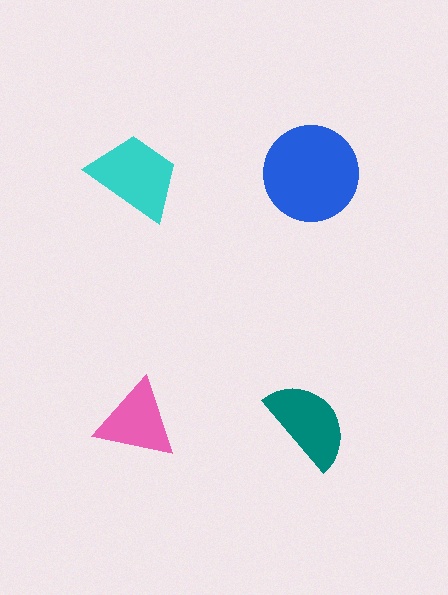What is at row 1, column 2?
A blue circle.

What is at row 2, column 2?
A teal semicircle.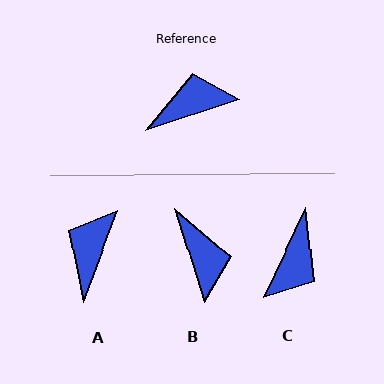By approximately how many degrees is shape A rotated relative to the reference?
Approximately 51 degrees counter-clockwise.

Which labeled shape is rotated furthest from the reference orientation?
C, about 134 degrees away.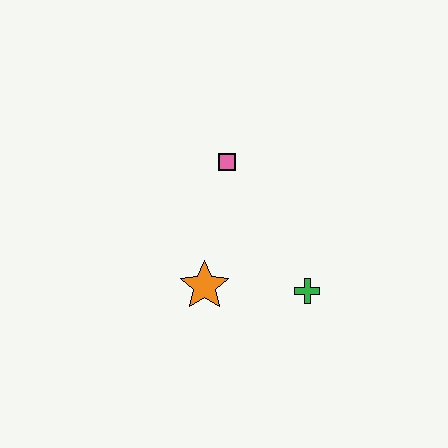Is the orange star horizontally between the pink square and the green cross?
No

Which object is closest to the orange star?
The green cross is closest to the orange star.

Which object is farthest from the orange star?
The pink square is farthest from the orange star.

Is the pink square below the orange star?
No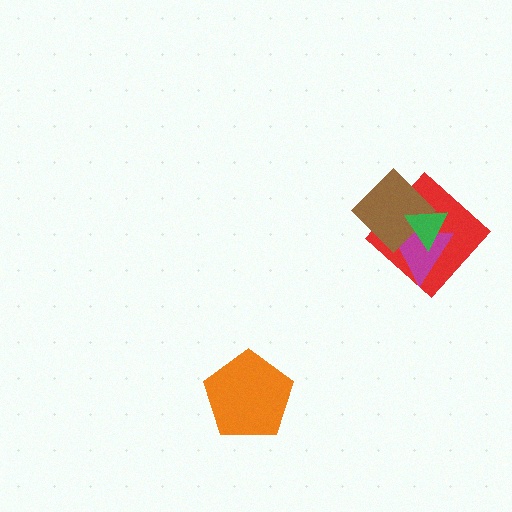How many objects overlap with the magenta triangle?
3 objects overlap with the magenta triangle.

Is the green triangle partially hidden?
No, no other shape covers it.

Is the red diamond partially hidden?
Yes, it is partially covered by another shape.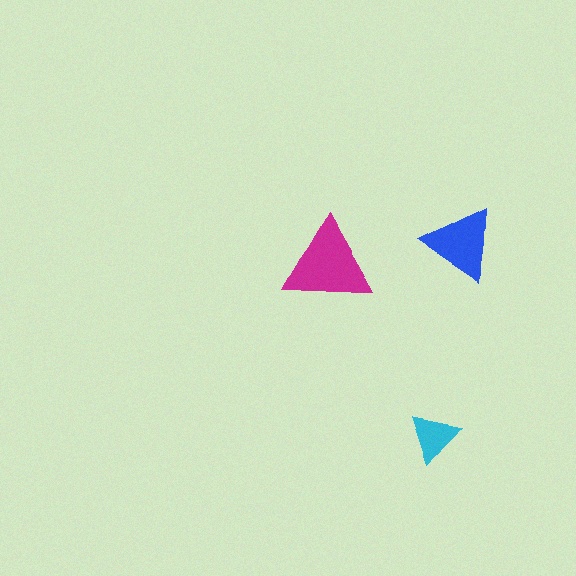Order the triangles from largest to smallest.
the magenta one, the blue one, the cyan one.